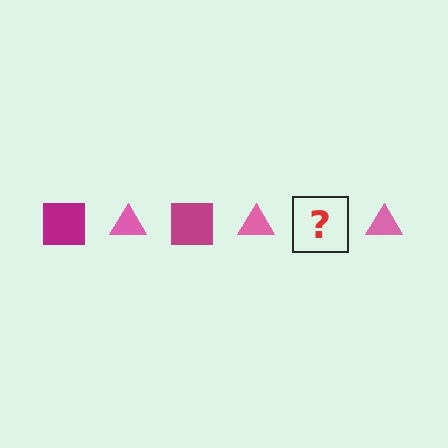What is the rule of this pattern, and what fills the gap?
The rule is that the pattern alternates between magenta square and pink triangle. The gap should be filled with a magenta square.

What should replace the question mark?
The question mark should be replaced with a magenta square.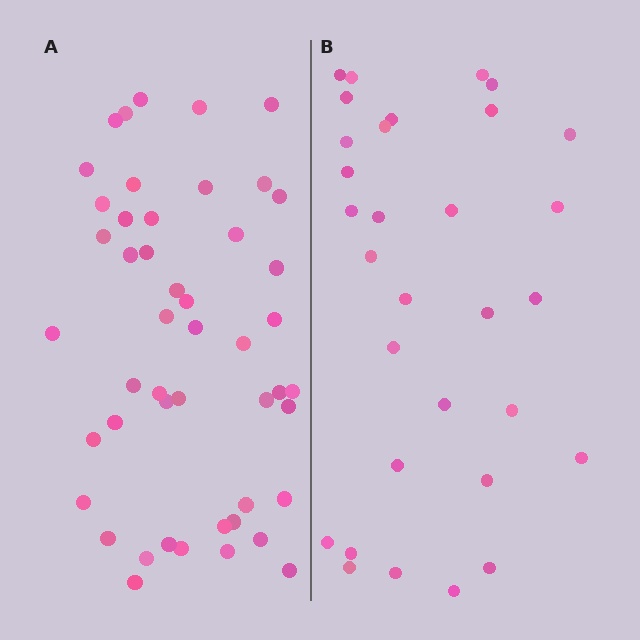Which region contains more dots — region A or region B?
Region A (the left region) has more dots.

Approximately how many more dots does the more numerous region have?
Region A has approximately 15 more dots than region B.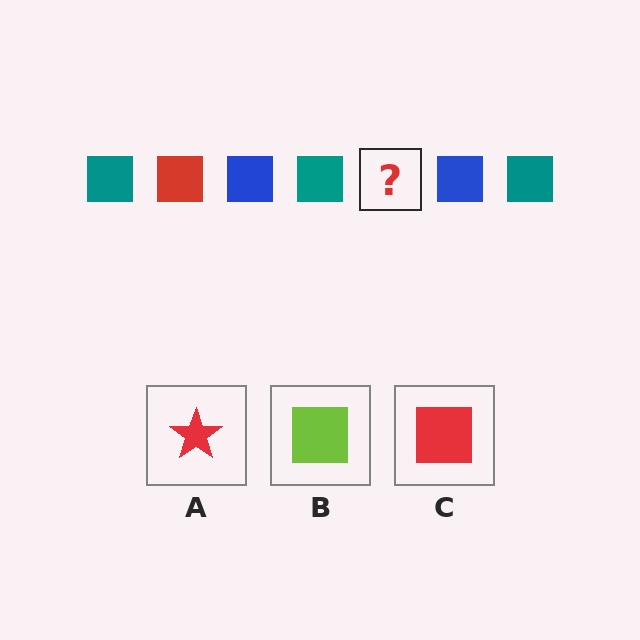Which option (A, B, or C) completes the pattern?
C.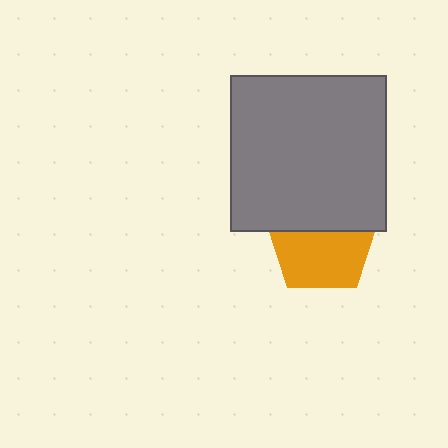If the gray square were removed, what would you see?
You would see the complete orange pentagon.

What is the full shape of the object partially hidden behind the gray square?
The partially hidden object is an orange pentagon.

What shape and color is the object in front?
The object in front is a gray square.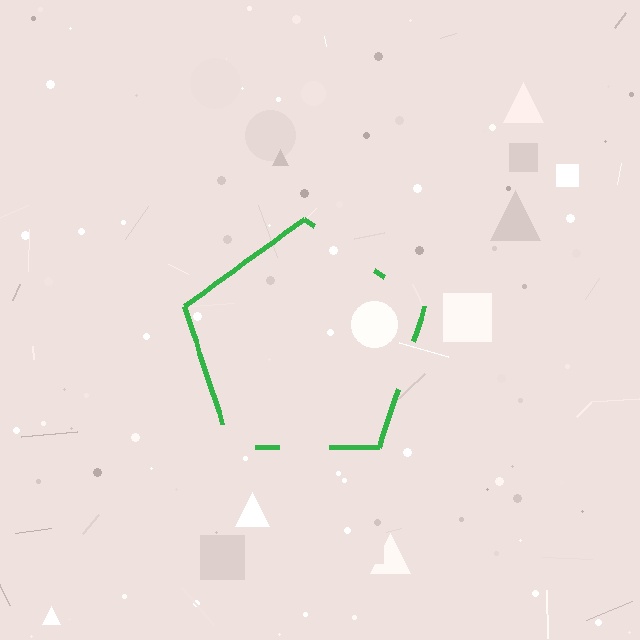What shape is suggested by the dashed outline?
The dashed outline suggests a pentagon.